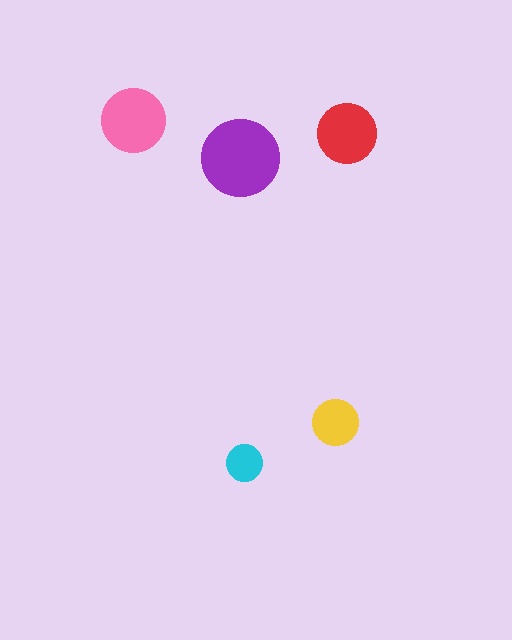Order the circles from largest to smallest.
the purple one, the pink one, the red one, the yellow one, the cyan one.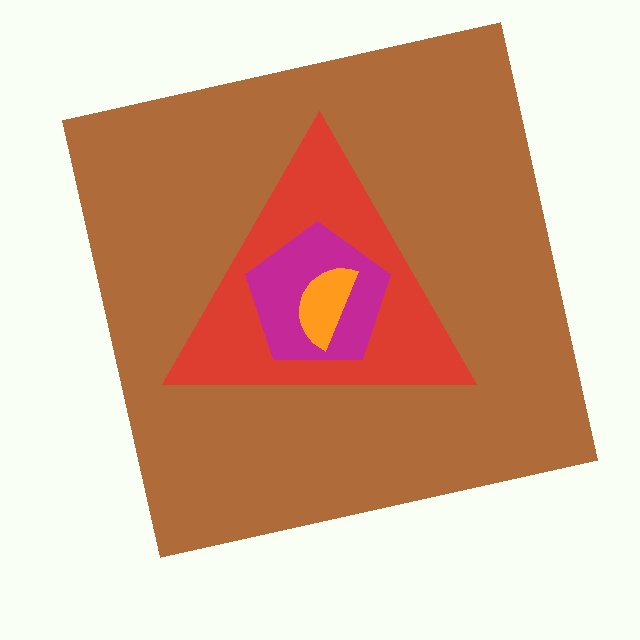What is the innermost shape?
The orange semicircle.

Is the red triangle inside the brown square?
Yes.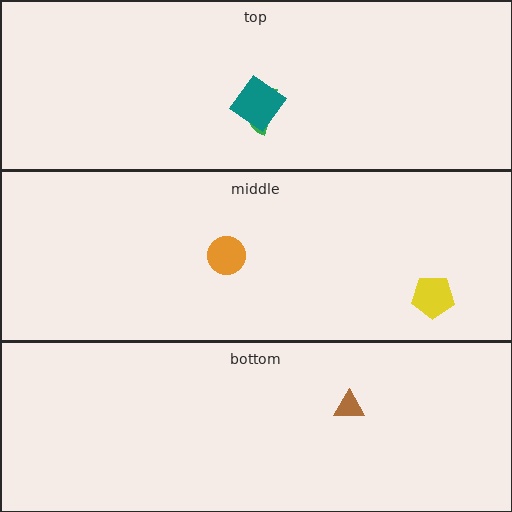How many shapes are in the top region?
2.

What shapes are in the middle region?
The orange circle, the yellow pentagon.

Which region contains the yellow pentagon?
The middle region.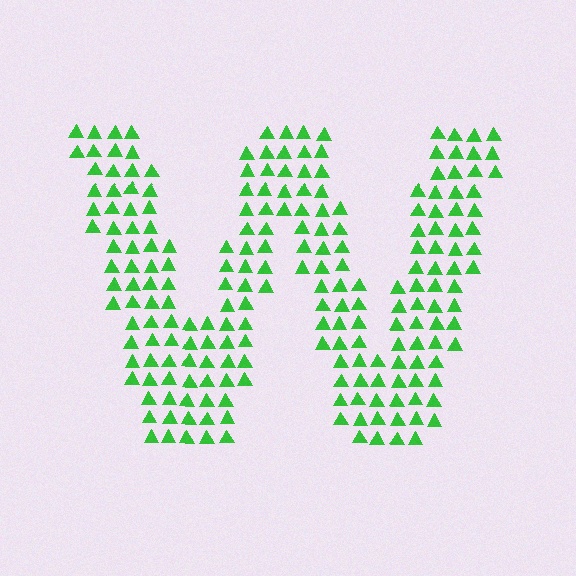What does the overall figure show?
The overall figure shows the letter W.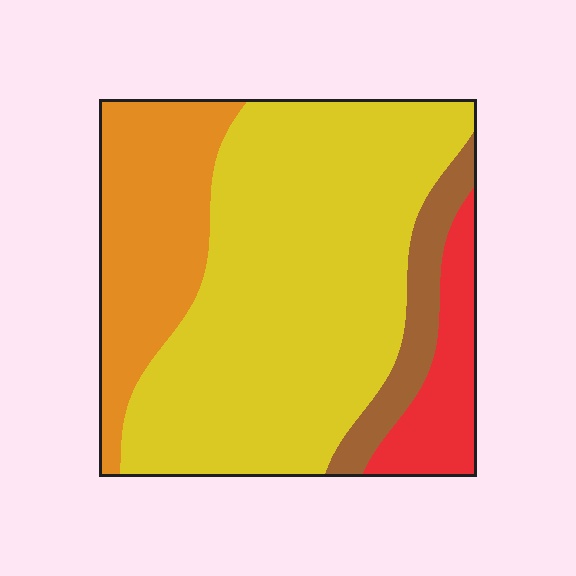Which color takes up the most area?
Yellow, at roughly 60%.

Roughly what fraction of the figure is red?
Red covers 10% of the figure.